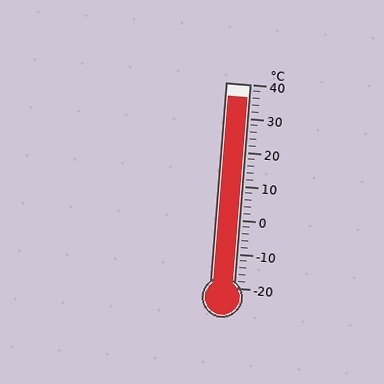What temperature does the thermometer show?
The thermometer shows approximately 36°C.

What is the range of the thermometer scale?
The thermometer scale ranges from -20°C to 40°C.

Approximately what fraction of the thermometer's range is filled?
The thermometer is filled to approximately 95% of its range.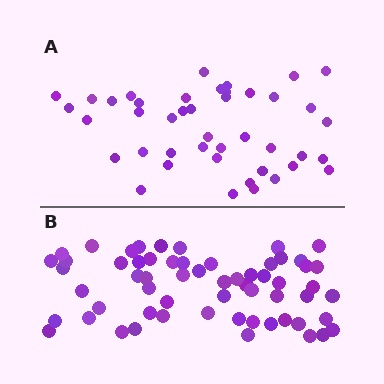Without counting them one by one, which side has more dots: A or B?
Region B (the bottom region) has more dots.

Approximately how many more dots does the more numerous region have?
Region B has approximately 15 more dots than region A.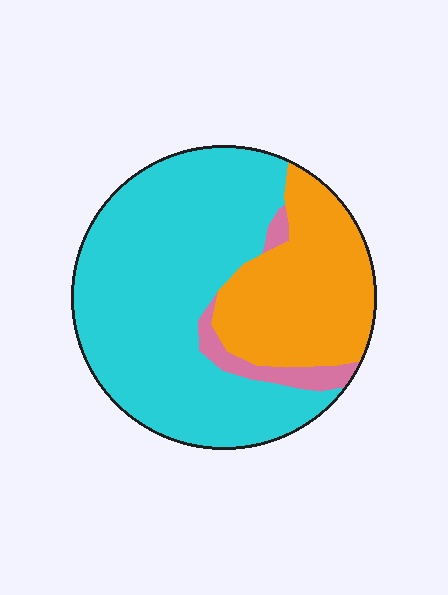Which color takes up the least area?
Pink, at roughly 5%.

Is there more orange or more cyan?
Cyan.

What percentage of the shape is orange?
Orange covers 30% of the shape.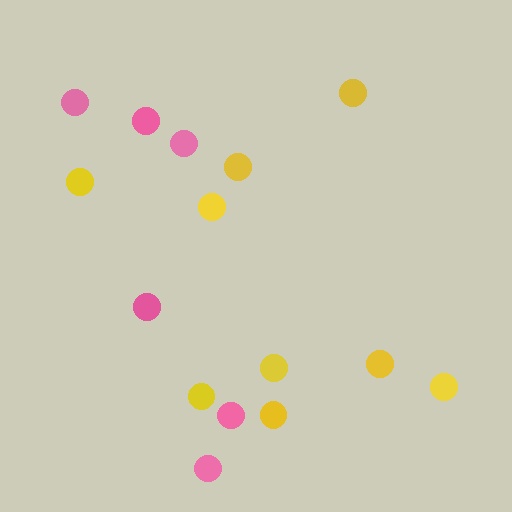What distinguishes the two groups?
There are 2 groups: one group of yellow circles (9) and one group of pink circles (6).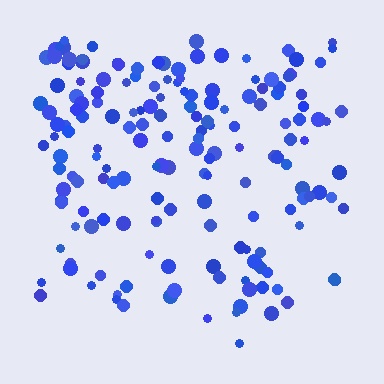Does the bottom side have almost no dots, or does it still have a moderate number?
Still a moderate number, just noticeably fewer than the top.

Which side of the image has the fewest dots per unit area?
The bottom.